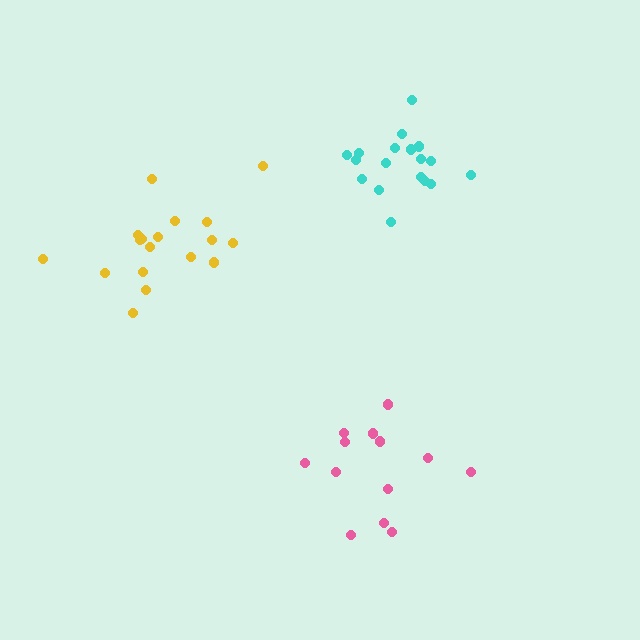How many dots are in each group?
Group 1: 13 dots, Group 2: 18 dots, Group 3: 18 dots (49 total).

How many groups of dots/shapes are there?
There are 3 groups.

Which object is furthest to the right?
The cyan cluster is rightmost.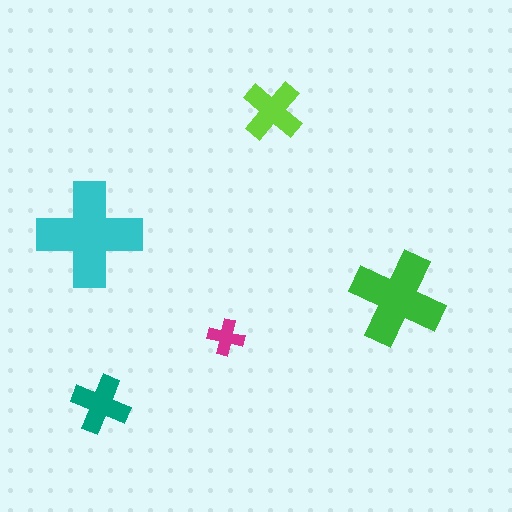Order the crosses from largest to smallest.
the cyan one, the green one, the lime one, the teal one, the magenta one.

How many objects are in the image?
There are 5 objects in the image.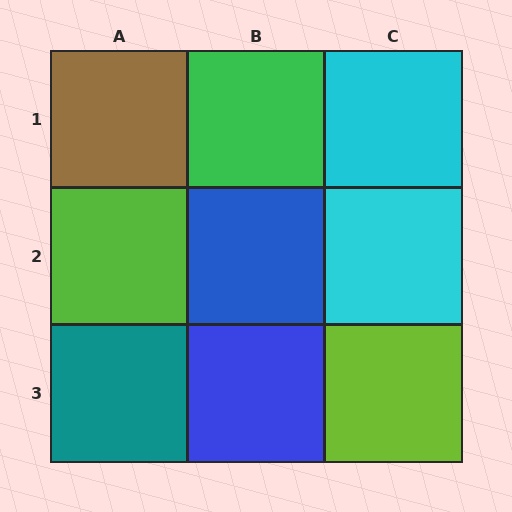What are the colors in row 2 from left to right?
Lime, blue, cyan.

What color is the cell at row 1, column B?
Green.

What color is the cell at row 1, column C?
Cyan.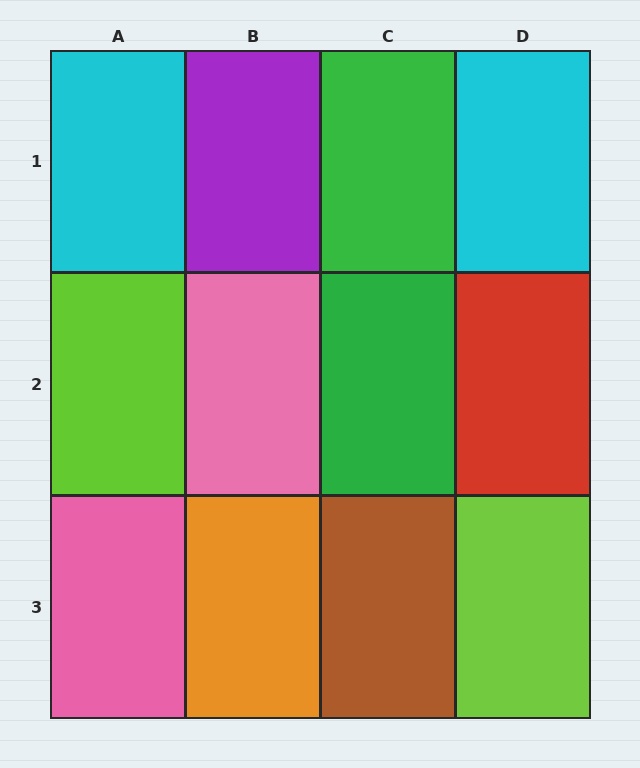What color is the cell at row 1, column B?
Purple.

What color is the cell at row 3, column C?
Brown.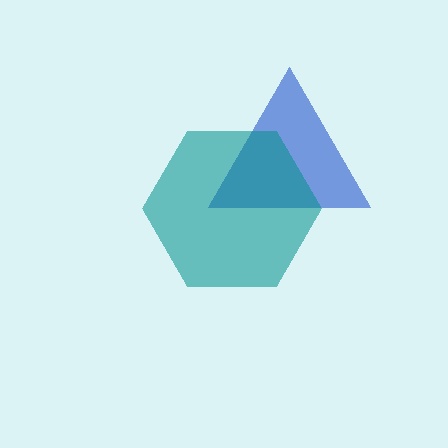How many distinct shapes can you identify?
There are 2 distinct shapes: a blue triangle, a teal hexagon.